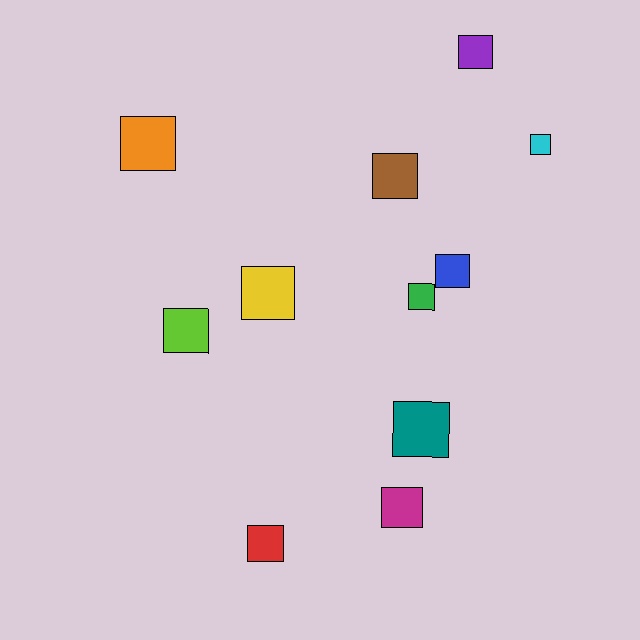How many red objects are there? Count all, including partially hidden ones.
There is 1 red object.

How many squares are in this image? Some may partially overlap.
There are 11 squares.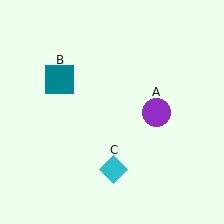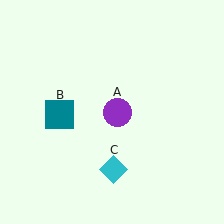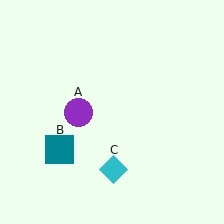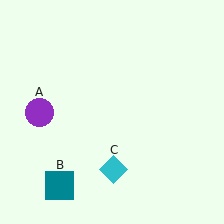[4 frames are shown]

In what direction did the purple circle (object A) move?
The purple circle (object A) moved left.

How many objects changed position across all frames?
2 objects changed position: purple circle (object A), teal square (object B).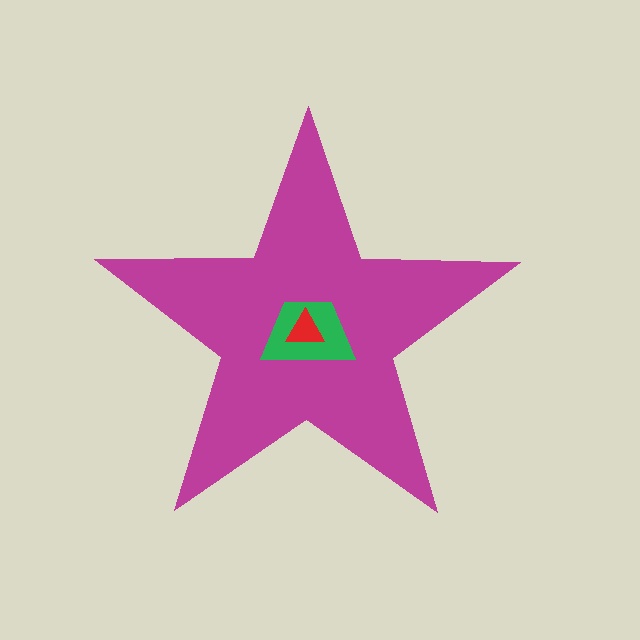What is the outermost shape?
The magenta star.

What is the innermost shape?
The red triangle.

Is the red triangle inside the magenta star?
Yes.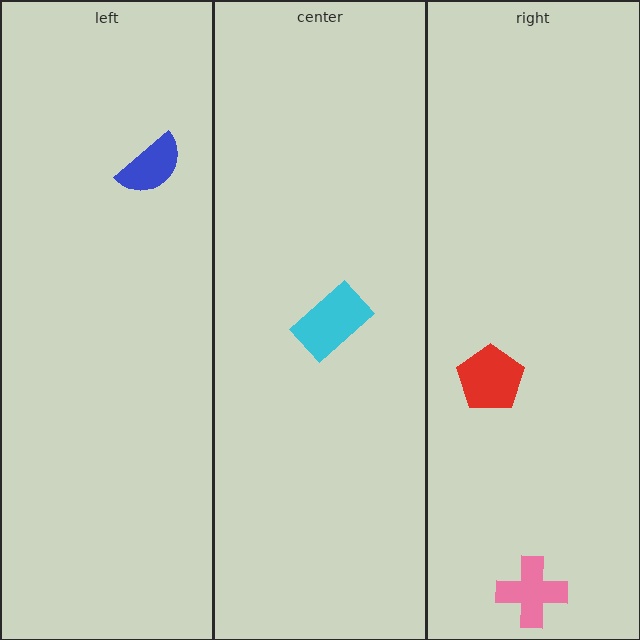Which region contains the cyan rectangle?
The center region.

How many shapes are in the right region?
2.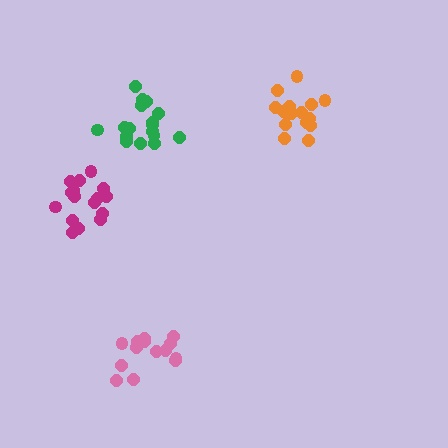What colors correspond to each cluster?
The clusters are colored: pink, magenta, green, orange.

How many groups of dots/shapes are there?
There are 4 groups.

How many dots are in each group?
Group 1: 15 dots, Group 2: 16 dots, Group 3: 17 dots, Group 4: 16 dots (64 total).